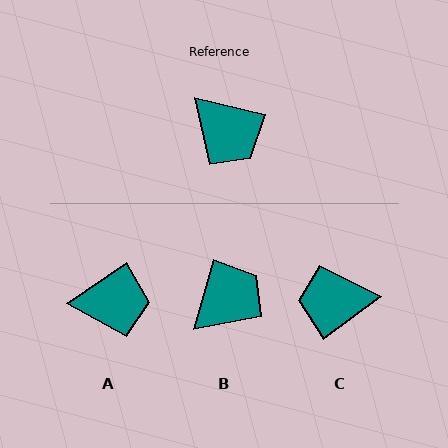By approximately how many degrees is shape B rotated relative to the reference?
Approximately 88 degrees counter-clockwise.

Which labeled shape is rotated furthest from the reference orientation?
C, about 129 degrees away.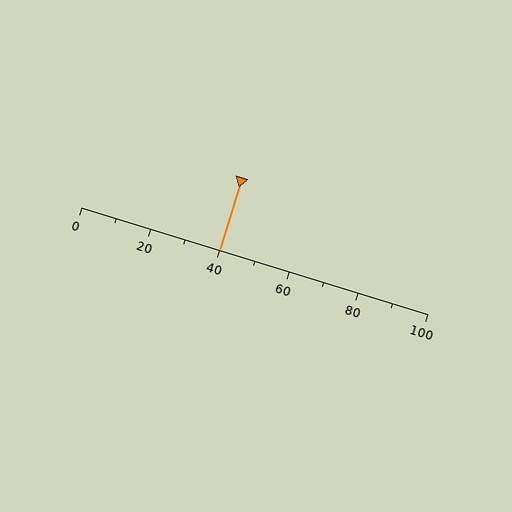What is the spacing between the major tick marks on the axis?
The major ticks are spaced 20 apart.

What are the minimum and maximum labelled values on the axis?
The axis runs from 0 to 100.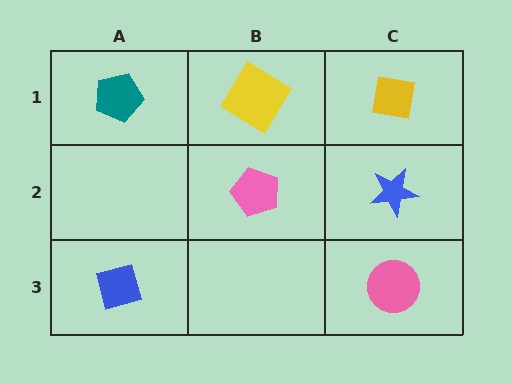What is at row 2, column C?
A blue star.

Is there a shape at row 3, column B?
No, that cell is empty.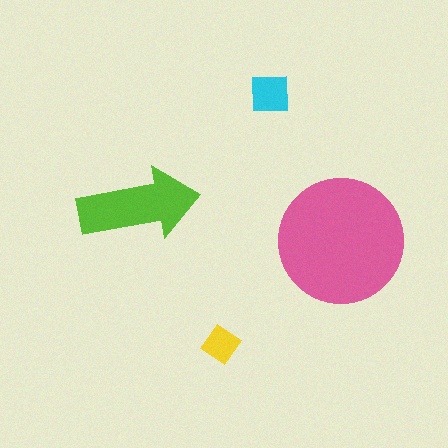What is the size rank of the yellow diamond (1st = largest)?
4th.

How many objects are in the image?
There are 4 objects in the image.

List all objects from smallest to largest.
The yellow diamond, the cyan square, the lime arrow, the pink circle.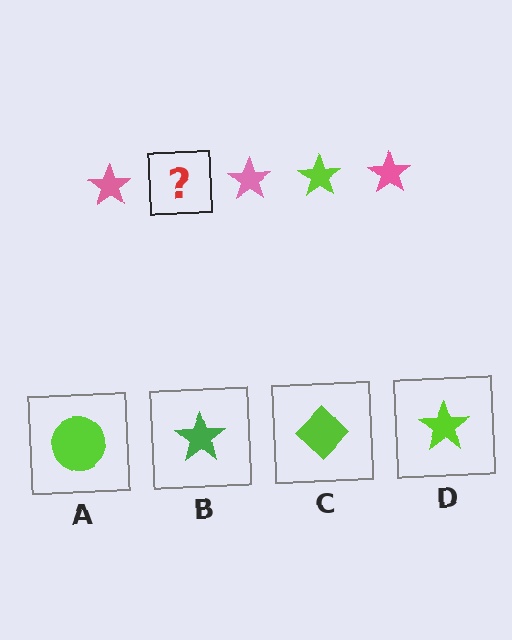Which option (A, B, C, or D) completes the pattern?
D.